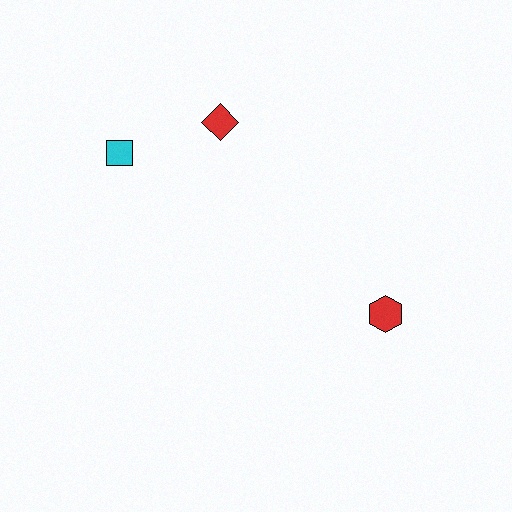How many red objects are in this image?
There are 2 red objects.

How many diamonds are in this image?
There is 1 diamond.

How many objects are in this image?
There are 3 objects.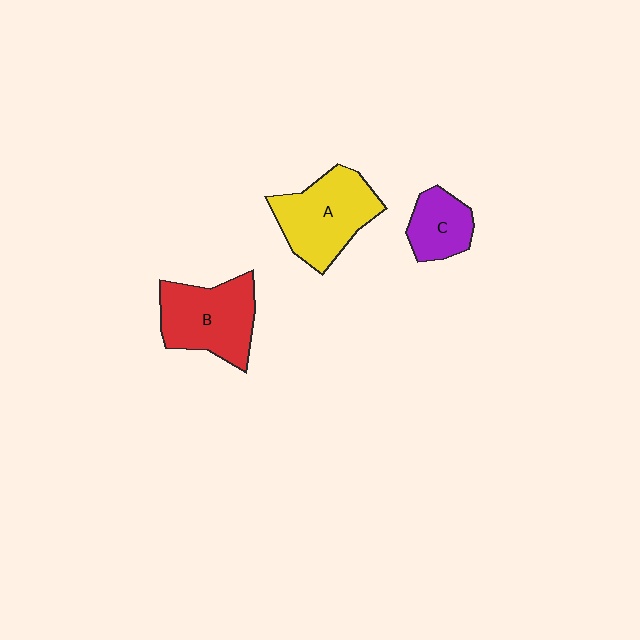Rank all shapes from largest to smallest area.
From largest to smallest: A (yellow), B (red), C (purple).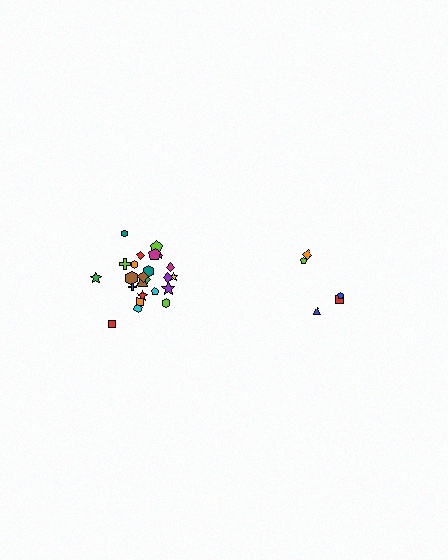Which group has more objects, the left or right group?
The left group.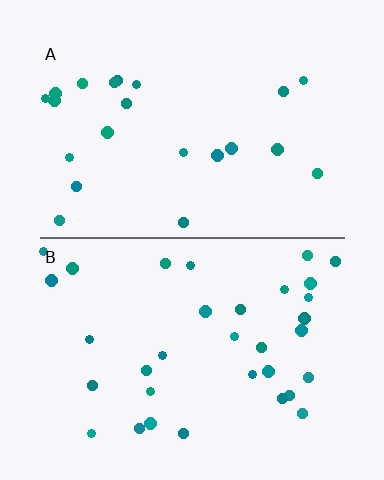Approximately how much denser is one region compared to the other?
Approximately 1.5× — region B over region A.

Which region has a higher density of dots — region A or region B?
B (the bottom).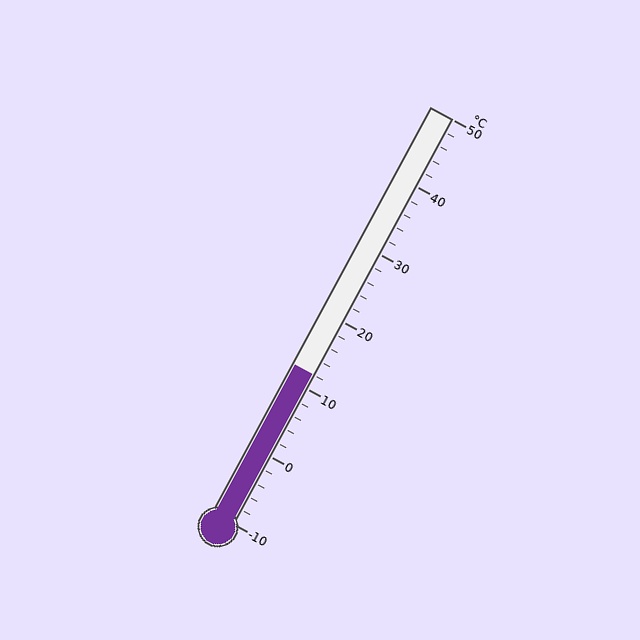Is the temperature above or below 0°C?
The temperature is above 0°C.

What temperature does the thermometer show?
The thermometer shows approximately 12°C.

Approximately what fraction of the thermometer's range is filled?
The thermometer is filled to approximately 35% of its range.